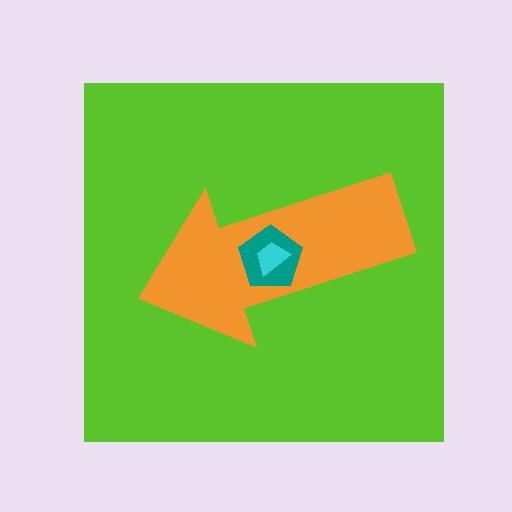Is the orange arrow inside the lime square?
Yes.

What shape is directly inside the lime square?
The orange arrow.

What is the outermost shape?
The lime square.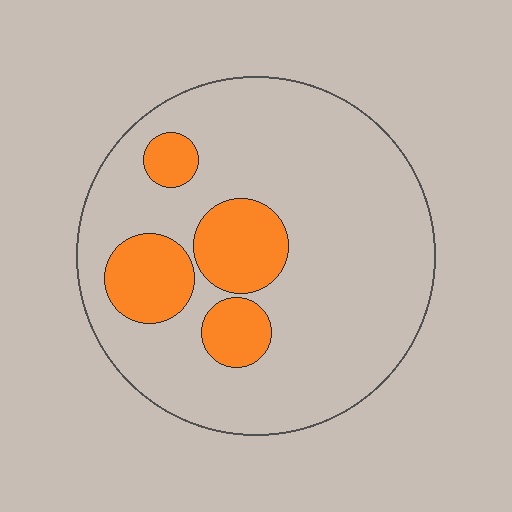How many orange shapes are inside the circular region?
4.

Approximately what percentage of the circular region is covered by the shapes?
Approximately 20%.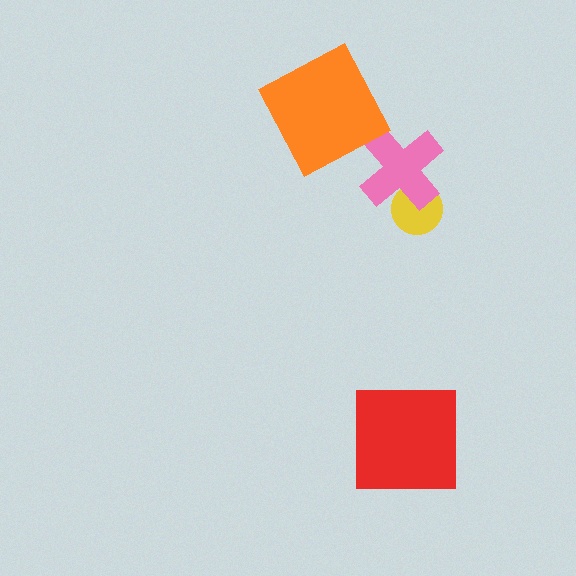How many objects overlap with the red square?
0 objects overlap with the red square.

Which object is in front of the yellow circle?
The pink cross is in front of the yellow circle.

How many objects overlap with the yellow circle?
1 object overlaps with the yellow circle.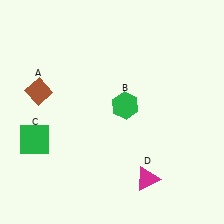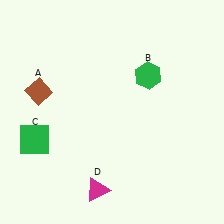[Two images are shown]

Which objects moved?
The objects that moved are: the green hexagon (B), the magenta triangle (D).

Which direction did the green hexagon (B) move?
The green hexagon (B) moved up.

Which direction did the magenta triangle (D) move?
The magenta triangle (D) moved left.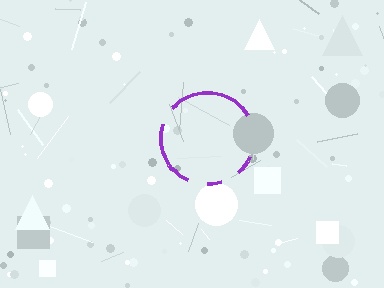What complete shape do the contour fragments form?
The contour fragments form a circle.